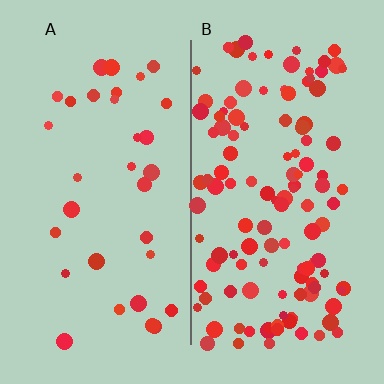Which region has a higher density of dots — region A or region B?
B (the right).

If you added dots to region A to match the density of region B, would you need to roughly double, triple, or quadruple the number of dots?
Approximately quadruple.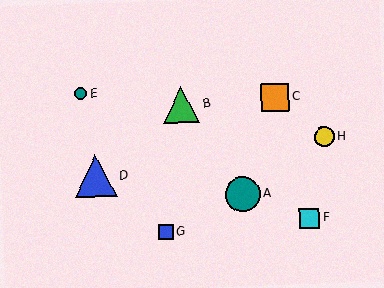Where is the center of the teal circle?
The center of the teal circle is at (81, 93).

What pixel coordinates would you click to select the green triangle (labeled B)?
Click at (181, 104) to select the green triangle B.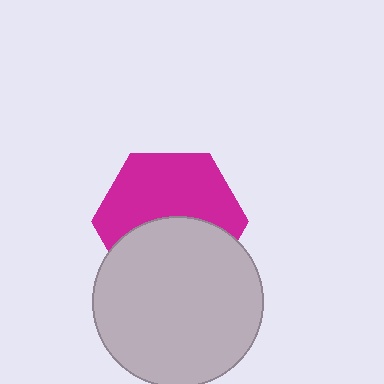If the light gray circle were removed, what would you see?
You would see the complete magenta hexagon.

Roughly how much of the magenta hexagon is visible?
About half of it is visible (roughly 55%).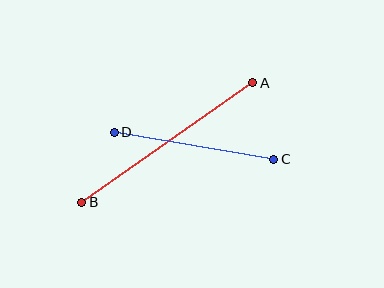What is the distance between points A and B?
The distance is approximately 209 pixels.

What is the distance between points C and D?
The distance is approximately 162 pixels.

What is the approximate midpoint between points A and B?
The midpoint is at approximately (167, 142) pixels.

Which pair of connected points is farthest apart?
Points A and B are farthest apart.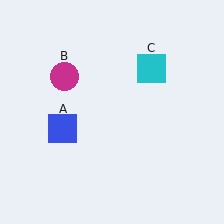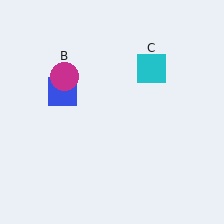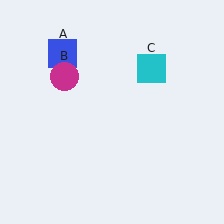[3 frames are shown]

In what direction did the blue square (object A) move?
The blue square (object A) moved up.